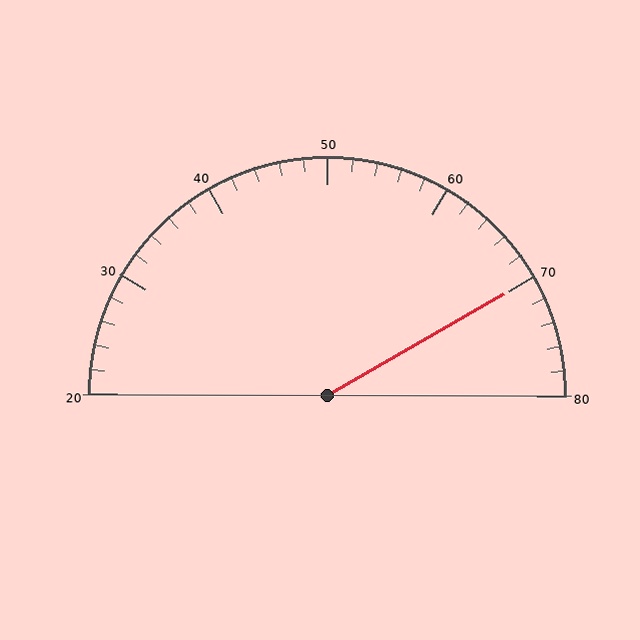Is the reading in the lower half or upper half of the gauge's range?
The reading is in the upper half of the range (20 to 80).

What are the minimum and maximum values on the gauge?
The gauge ranges from 20 to 80.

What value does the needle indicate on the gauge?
The needle indicates approximately 70.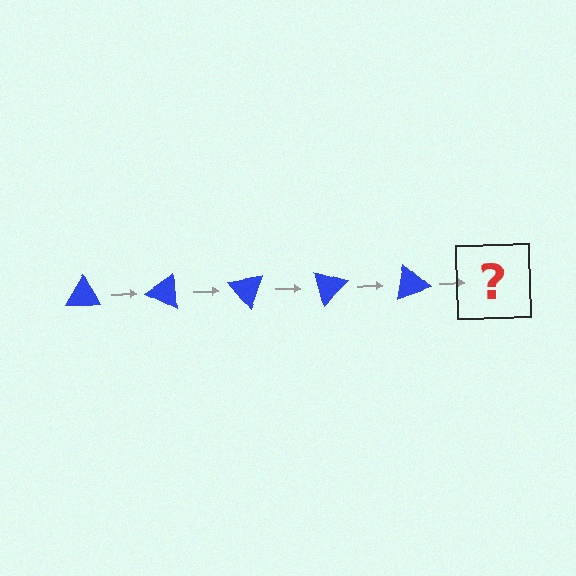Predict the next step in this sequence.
The next step is a blue triangle rotated 125 degrees.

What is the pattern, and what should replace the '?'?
The pattern is that the triangle rotates 25 degrees each step. The '?' should be a blue triangle rotated 125 degrees.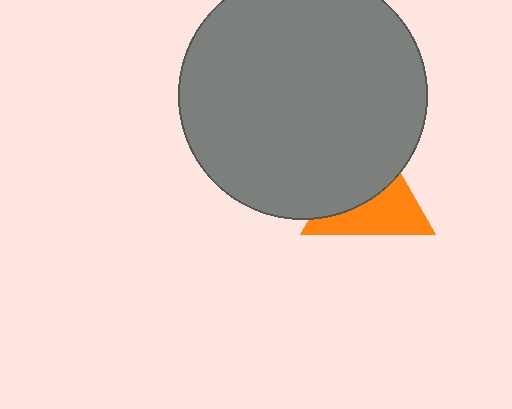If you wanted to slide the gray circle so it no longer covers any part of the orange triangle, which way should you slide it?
Slide it up — that is the most direct way to separate the two shapes.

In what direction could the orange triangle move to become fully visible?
The orange triangle could move down. That would shift it out from behind the gray circle entirely.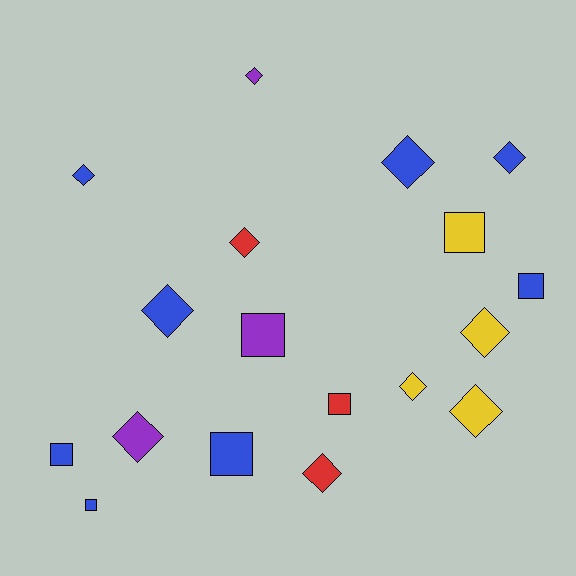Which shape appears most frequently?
Diamond, with 11 objects.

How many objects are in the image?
There are 18 objects.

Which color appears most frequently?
Blue, with 8 objects.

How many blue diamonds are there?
There are 4 blue diamonds.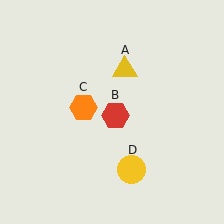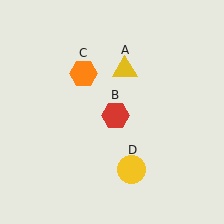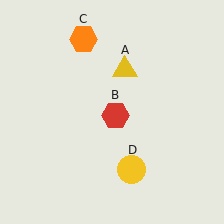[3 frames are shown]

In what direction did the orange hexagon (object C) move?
The orange hexagon (object C) moved up.